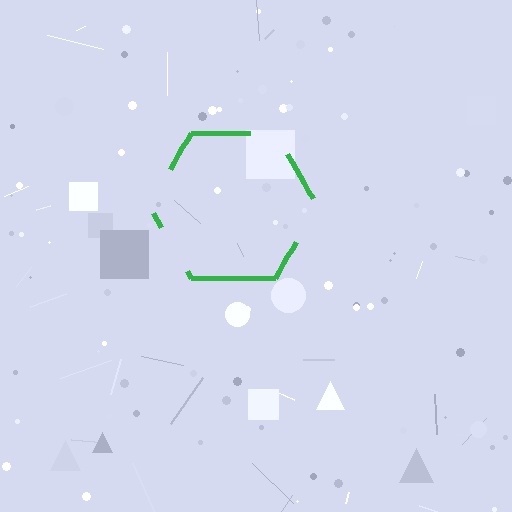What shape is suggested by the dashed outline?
The dashed outline suggests a hexagon.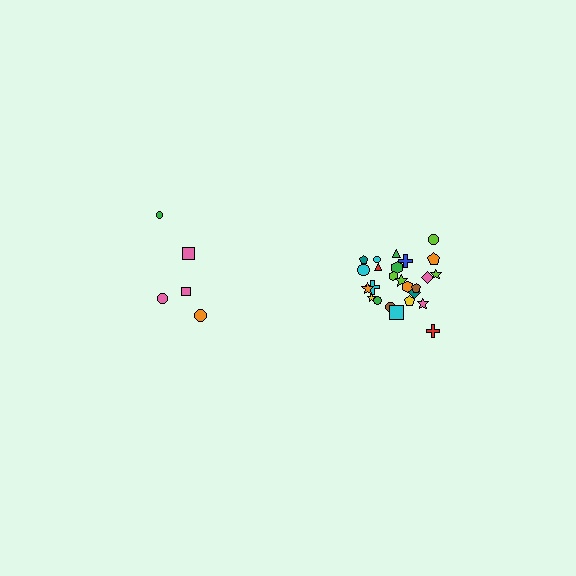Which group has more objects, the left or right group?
The right group.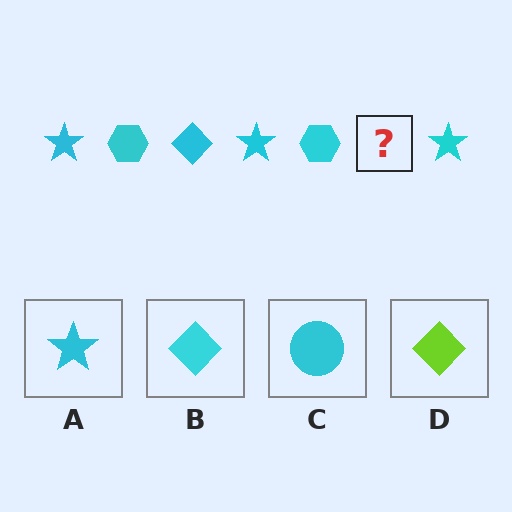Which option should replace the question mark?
Option B.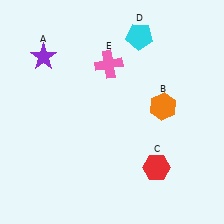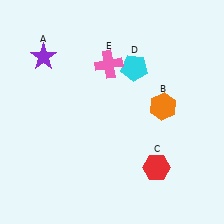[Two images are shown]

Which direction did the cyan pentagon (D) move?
The cyan pentagon (D) moved down.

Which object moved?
The cyan pentagon (D) moved down.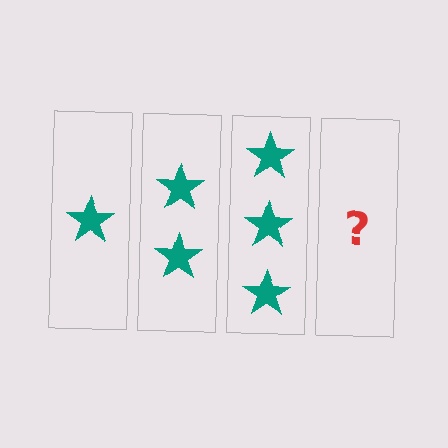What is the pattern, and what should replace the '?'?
The pattern is that each step adds one more star. The '?' should be 4 stars.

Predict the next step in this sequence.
The next step is 4 stars.